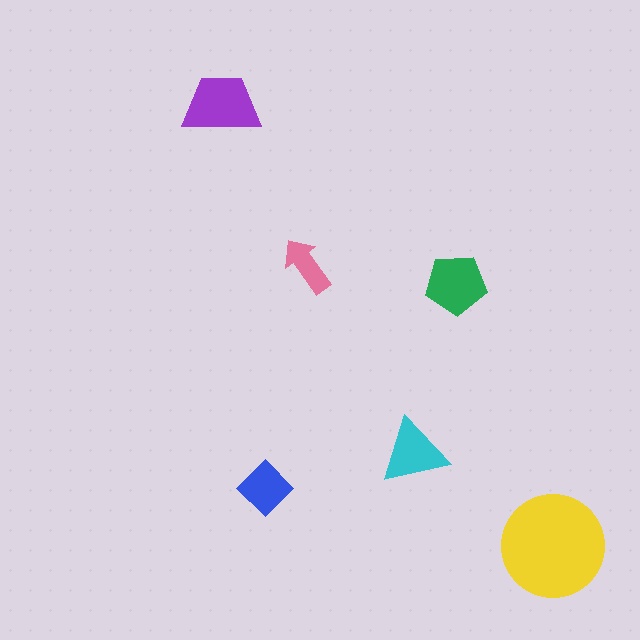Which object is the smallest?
The pink arrow.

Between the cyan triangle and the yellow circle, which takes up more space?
The yellow circle.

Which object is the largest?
The yellow circle.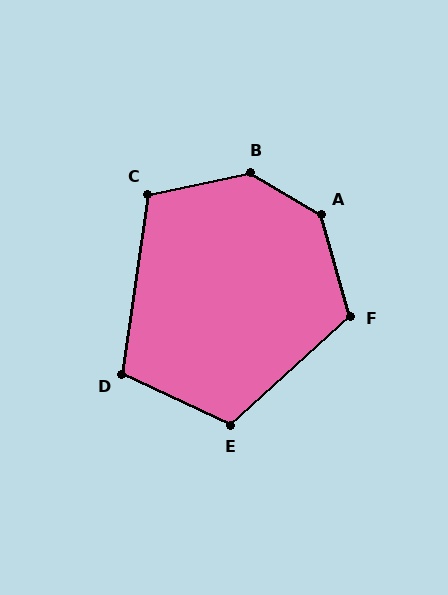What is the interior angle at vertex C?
Approximately 110 degrees (obtuse).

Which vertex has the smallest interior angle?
D, at approximately 107 degrees.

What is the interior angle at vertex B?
Approximately 137 degrees (obtuse).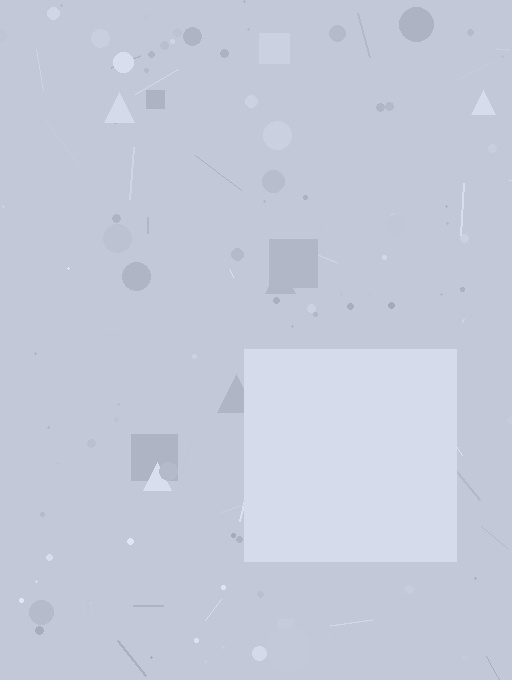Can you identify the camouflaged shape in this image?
The camouflaged shape is a square.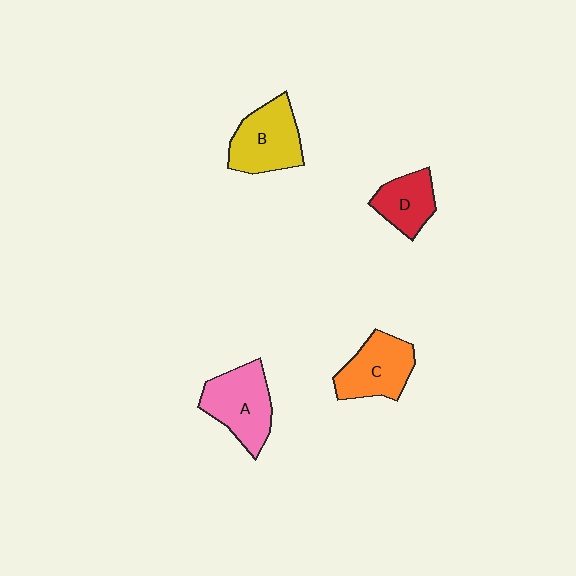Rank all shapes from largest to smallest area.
From largest to smallest: A (pink), B (yellow), C (orange), D (red).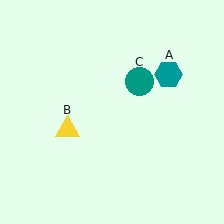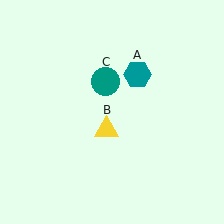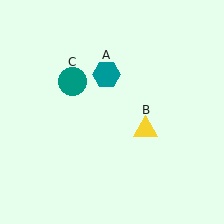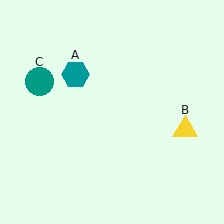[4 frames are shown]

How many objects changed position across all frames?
3 objects changed position: teal hexagon (object A), yellow triangle (object B), teal circle (object C).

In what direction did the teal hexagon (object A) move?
The teal hexagon (object A) moved left.